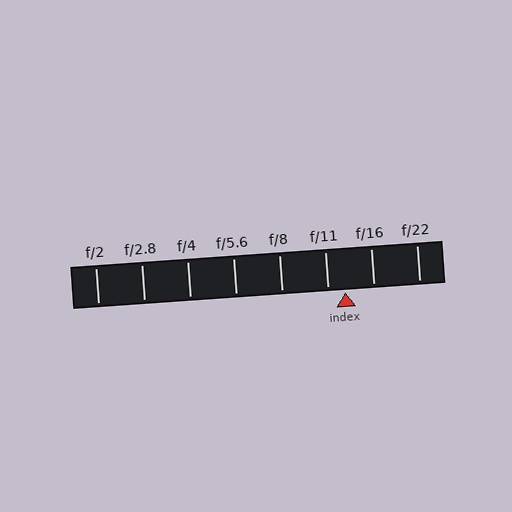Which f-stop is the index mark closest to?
The index mark is closest to f/11.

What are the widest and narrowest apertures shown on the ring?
The widest aperture shown is f/2 and the narrowest is f/22.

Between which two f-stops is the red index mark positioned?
The index mark is between f/11 and f/16.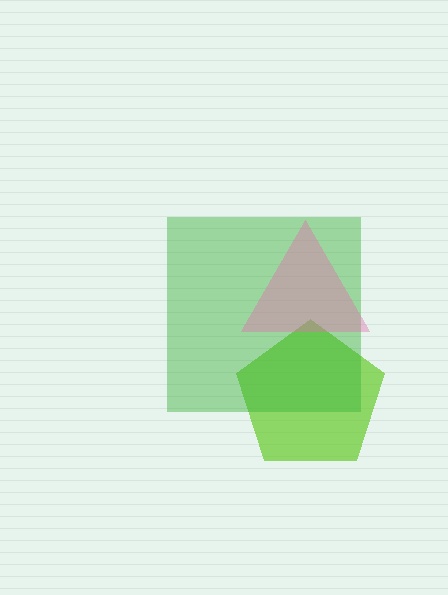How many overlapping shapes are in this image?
There are 3 overlapping shapes in the image.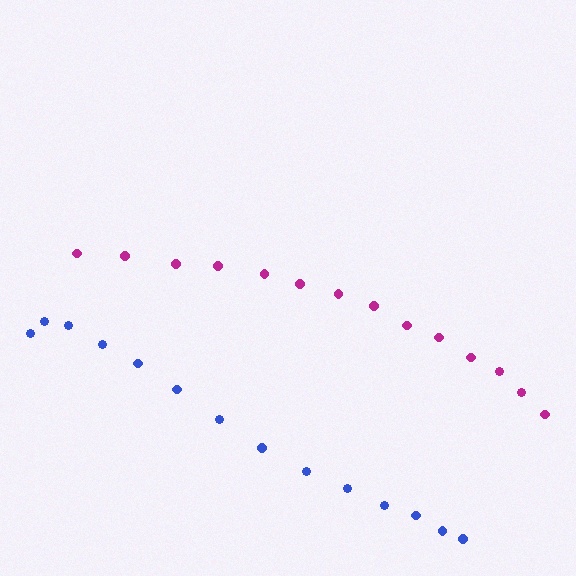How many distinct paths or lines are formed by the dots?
There are 2 distinct paths.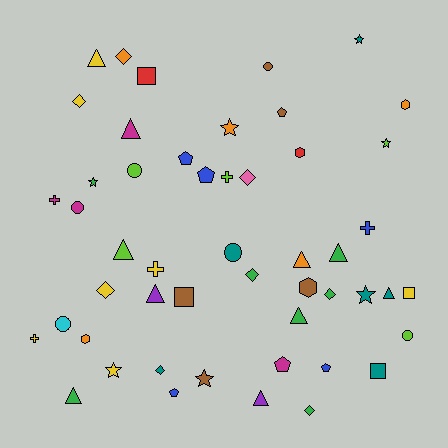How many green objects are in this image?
There are 7 green objects.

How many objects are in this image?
There are 50 objects.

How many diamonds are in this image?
There are 8 diamonds.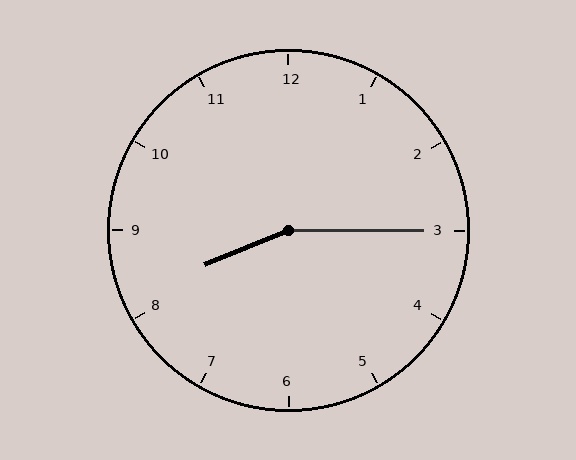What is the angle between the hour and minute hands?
Approximately 158 degrees.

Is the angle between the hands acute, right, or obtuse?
It is obtuse.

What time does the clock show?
8:15.